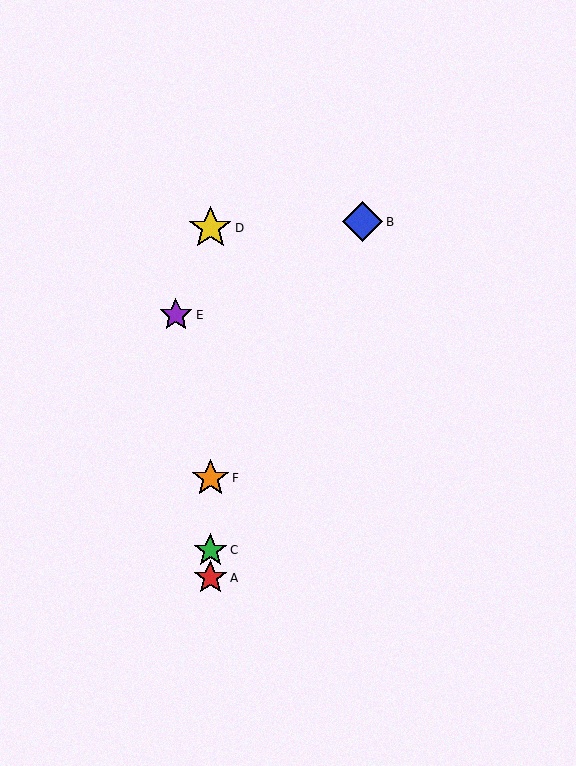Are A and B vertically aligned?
No, A is at x≈210 and B is at x≈363.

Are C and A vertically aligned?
Yes, both are at x≈210.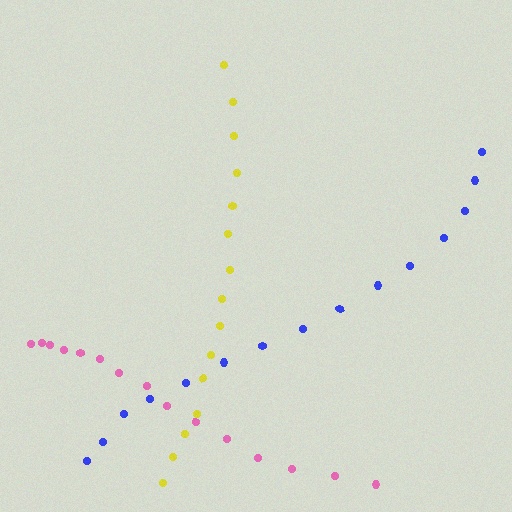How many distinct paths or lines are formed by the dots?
There are 3 distinct paths.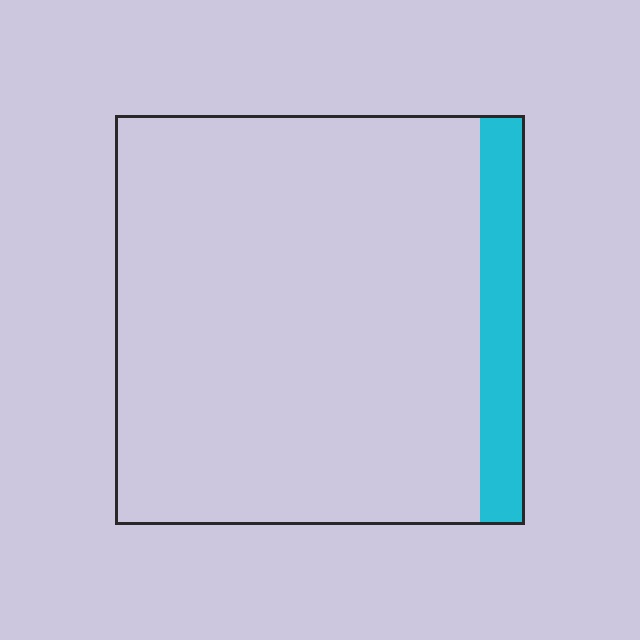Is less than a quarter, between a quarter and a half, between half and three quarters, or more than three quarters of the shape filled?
Less than a quarter.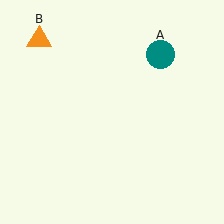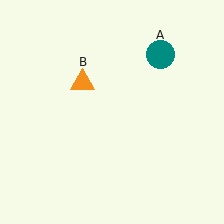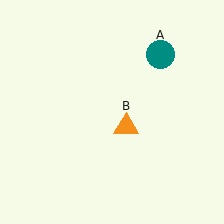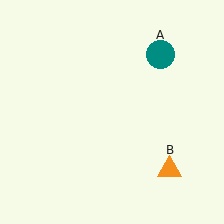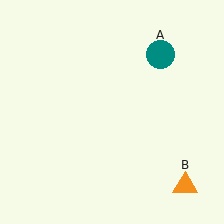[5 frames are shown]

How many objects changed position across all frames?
1 object changed position: orange triangle (object B).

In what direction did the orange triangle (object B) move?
The orange triangle (object B) moved down and to the right.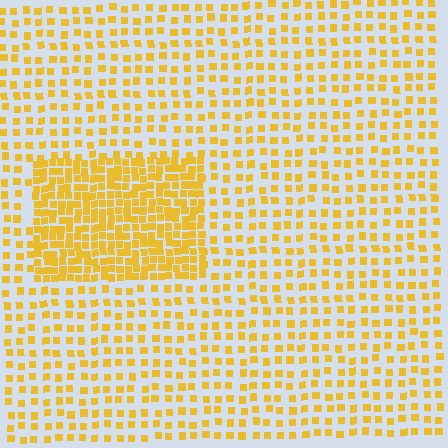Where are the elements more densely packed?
The elements are more densely packed inside the rectangle boundary.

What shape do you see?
I see a rectangle.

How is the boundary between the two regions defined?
The boundary is defined by a change in element density (approximately 2.2x ratio). All elements are the same color, size, and shape.